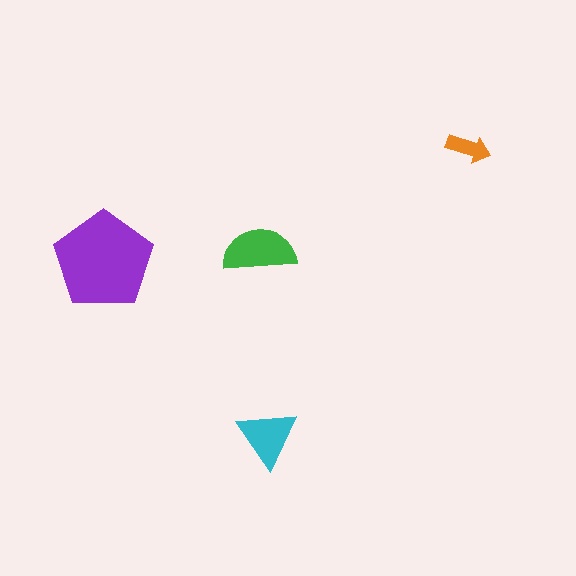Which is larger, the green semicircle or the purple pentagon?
The purple pentagon.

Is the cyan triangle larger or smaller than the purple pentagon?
Smaller.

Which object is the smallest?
The orange arrow.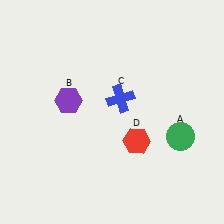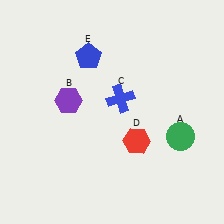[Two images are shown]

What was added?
A blue pentagon (E) was added in Image 2.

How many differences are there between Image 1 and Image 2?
There is 1 difference between the two images.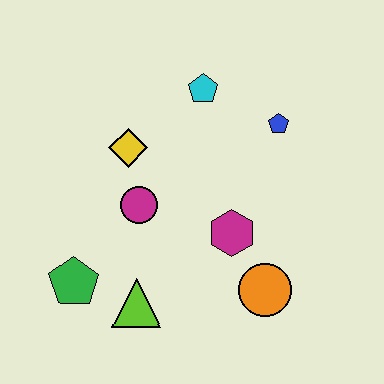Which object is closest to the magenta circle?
The yellow diamond is closest to the magenta circle.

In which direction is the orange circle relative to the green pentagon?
The orange circle is to the right of the green pentagon.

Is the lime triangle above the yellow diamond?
No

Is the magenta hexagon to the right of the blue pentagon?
No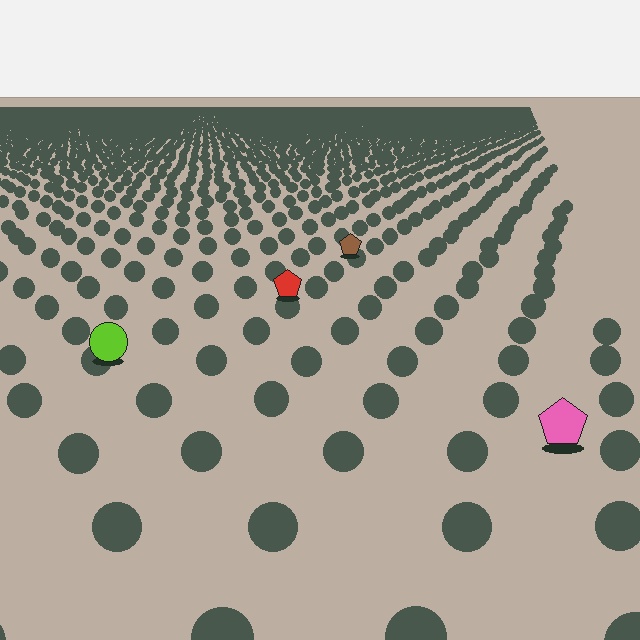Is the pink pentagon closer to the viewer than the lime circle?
Yes. The pink pentagon is closer — you can tell from the texture gradient: the ground texture is coarser near it.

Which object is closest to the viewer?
The pink pentagon is closest. The texture marks near it are larger and more spread out.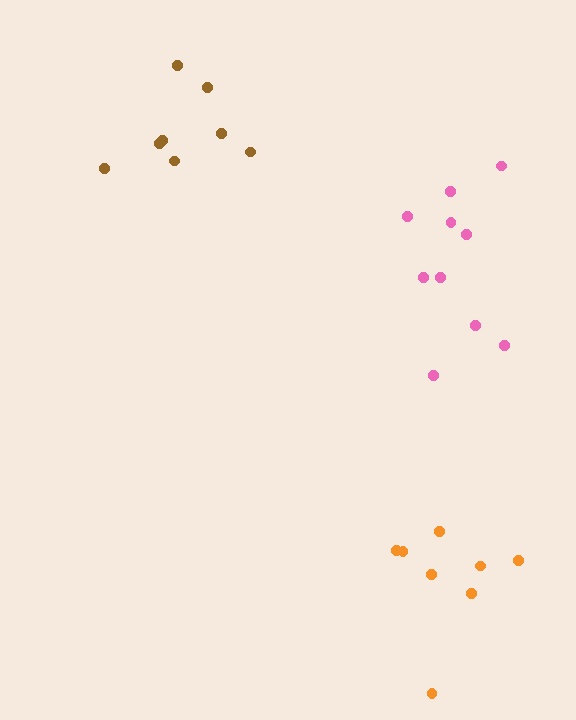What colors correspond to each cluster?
The clusters are colored: orange, brown, pink.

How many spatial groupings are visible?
There are 3 spatial groupings.